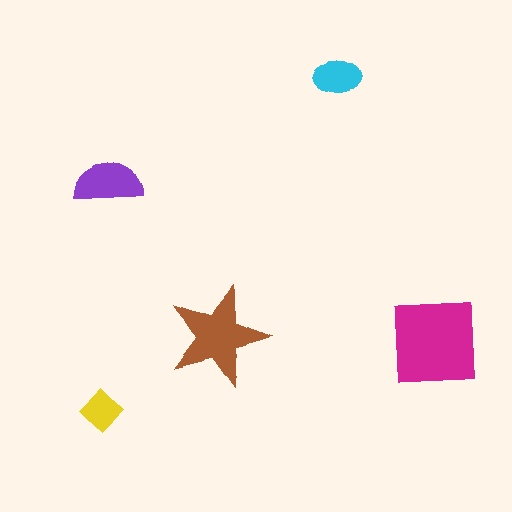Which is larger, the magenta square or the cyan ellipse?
The magenta square.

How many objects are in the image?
There are 5 objects in the image.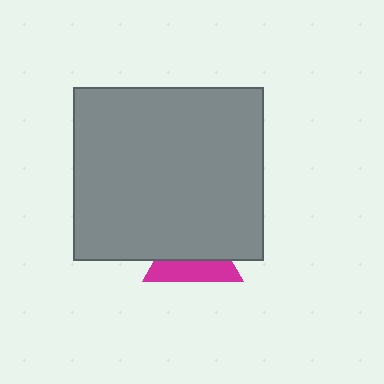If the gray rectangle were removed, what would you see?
You would see the complete magenta triangle.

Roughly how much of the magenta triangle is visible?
A small part of it is visible (roughly 40%).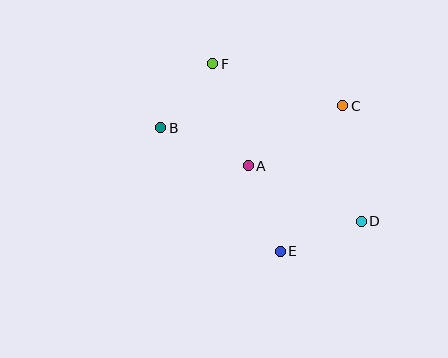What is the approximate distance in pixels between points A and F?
The distance between A and F is approximately 108 pixels.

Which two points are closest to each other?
Points B and F are closest to each other.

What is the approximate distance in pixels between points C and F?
The distance between C and F is approximately 136 pixels.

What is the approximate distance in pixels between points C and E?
The distance between C and E is approximately 158 pixels.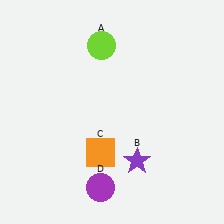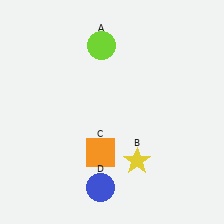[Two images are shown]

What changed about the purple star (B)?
In Image 1, B is purple. In Image 2, it changed to yellow.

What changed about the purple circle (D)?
In Image 1, D is purple. In Image 2, it changed to blue.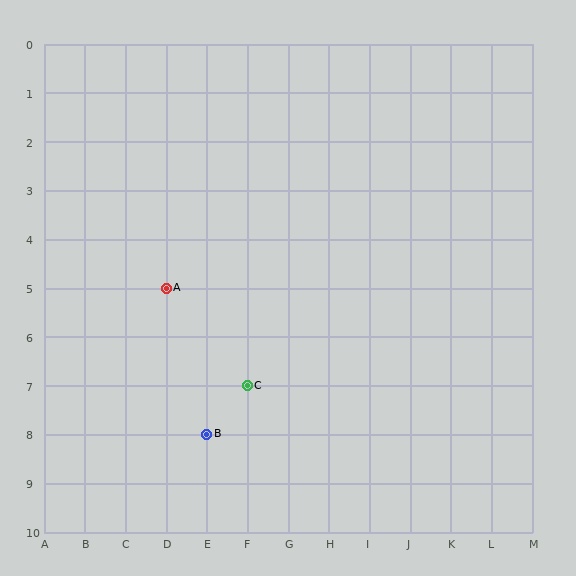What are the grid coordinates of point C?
Point C is at grid coordinates (F, 7).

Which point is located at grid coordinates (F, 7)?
Point C is at (F, 7).